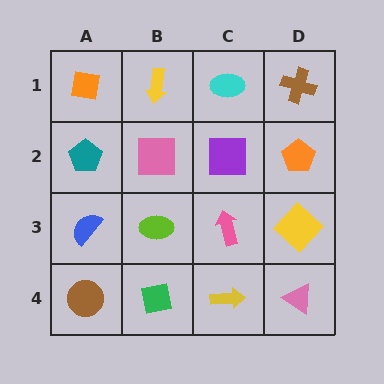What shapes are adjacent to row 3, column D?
An orange pentagon (row 2, column D), a pink triangle (row 4, column D), a pink arrow (row 3, column C).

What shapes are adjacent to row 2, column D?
A brown cross (row 1, column D), a yellow diamond (row 3, column D), a purple square (row 2, column C).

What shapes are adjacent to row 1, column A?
A teal pentagon (row 2, column A), a yellow arrow (row 1, column B).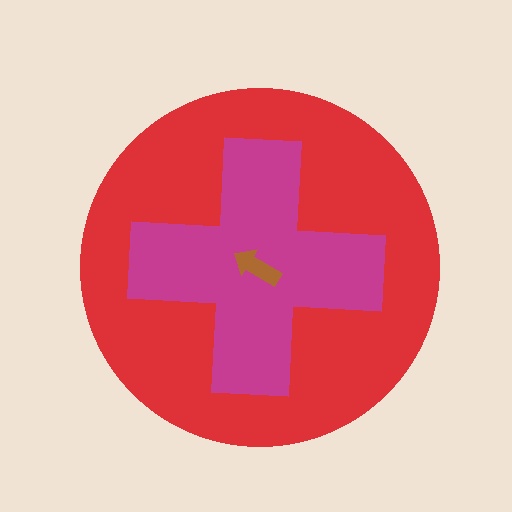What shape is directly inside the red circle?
The magenta cross.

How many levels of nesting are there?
3.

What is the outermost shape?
The red circle.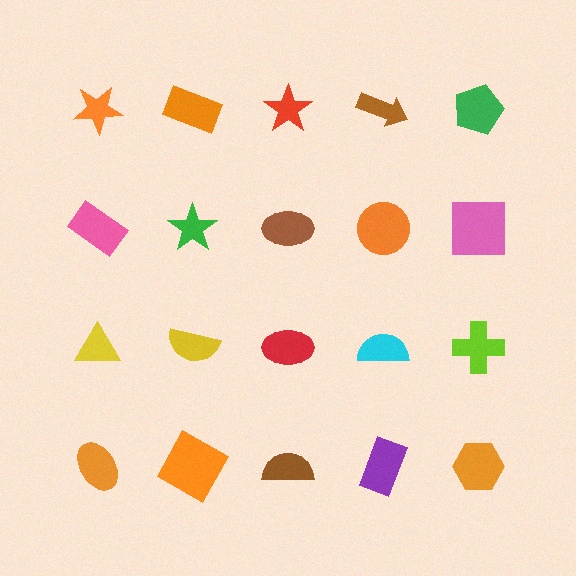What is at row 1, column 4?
A brown arrow.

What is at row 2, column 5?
A pink square.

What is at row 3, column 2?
A yellow semicircle.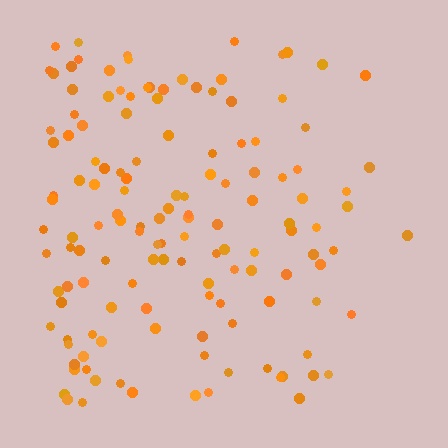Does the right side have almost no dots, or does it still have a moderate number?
Still a moderate number, just noticeably fewer than the left.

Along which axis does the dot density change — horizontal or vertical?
Horizontal.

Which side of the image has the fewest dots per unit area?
The right.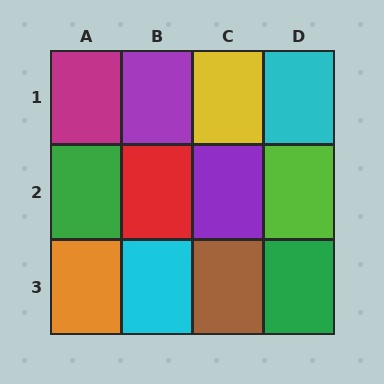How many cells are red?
1 cell is red.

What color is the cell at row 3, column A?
Orange.